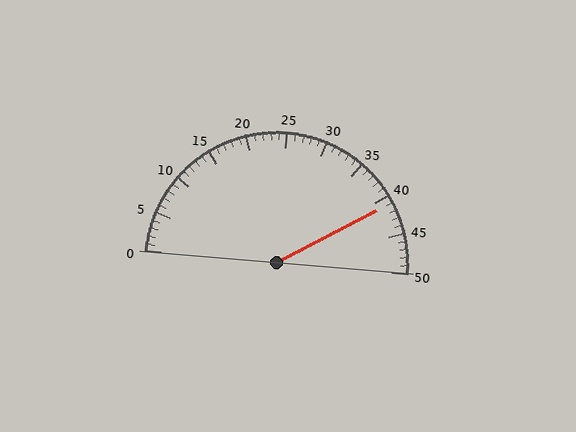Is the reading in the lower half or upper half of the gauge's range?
The reading is in the upper half of the range (0 to 50).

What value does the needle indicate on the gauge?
The needle indicates approximately 41.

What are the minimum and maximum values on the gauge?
The gauge ranges from 0 to 50.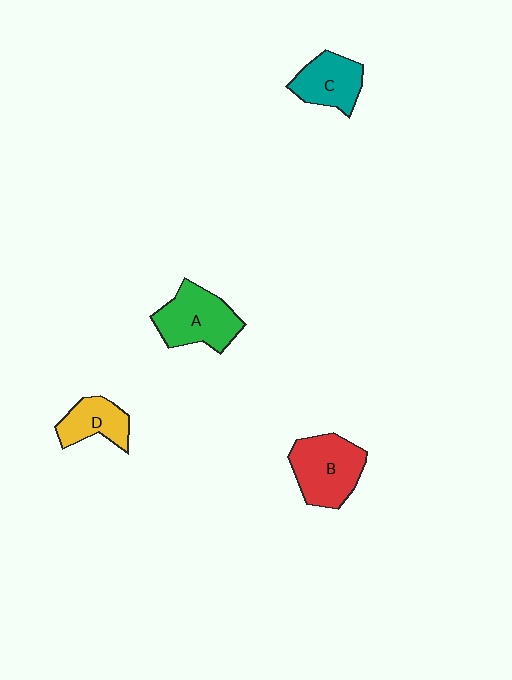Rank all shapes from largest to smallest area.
From largest to smallest: B (red), A (green), C (teal), D (yellow).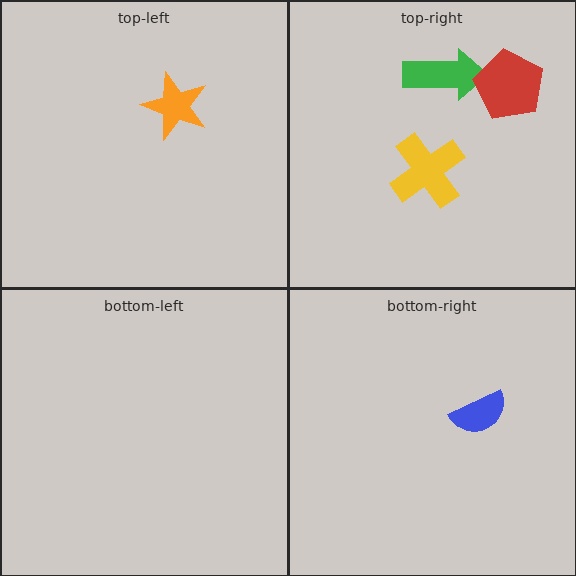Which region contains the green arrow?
The top-right region.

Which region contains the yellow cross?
The top-right region.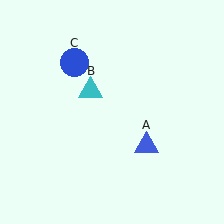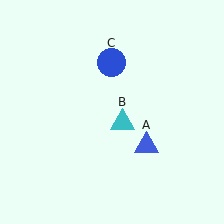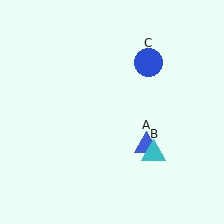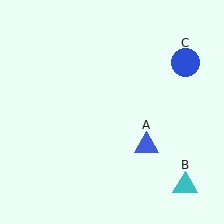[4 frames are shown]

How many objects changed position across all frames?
2 objects changed position: cyan triangle (object B), blue circle (object C).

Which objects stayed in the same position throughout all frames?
Blue triangle (object A) remained stationary.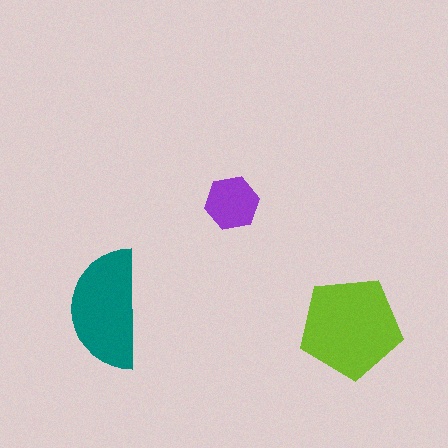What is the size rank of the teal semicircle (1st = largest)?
2nd.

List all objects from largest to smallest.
The lime pentagon, the teal semicircle, the purple hexagon.